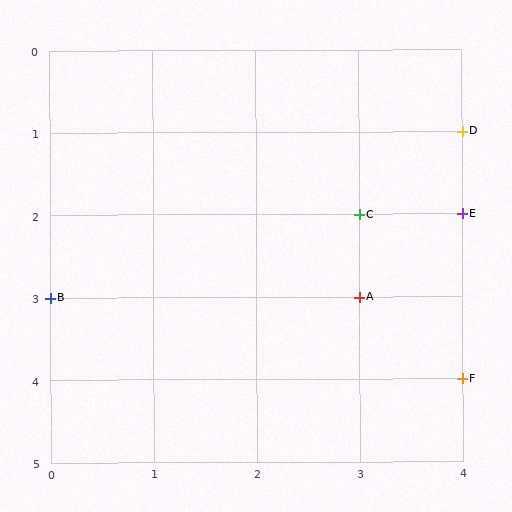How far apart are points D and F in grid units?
Points D and F are 3 rows apart.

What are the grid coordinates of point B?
Point B is at grid coordinates (0, 3).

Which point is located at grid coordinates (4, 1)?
Point D is at (4, 1).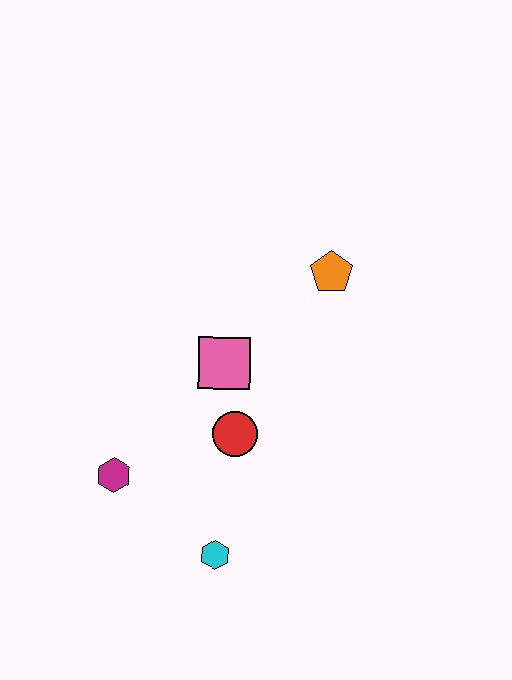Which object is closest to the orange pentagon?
The pink square is closest to the orange pentagon.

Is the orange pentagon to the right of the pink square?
Yes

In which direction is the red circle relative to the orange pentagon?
The red circle is below the orange pentagon.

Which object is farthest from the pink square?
The cyan hexagon is farthest from the pink square.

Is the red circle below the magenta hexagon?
No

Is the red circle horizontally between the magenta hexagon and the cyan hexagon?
No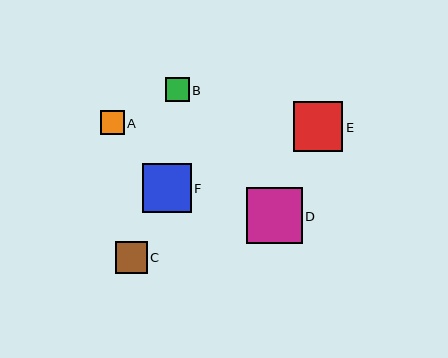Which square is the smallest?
Square A is the smallest with a size of approximately 24 pixels.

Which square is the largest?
Square D is the largest with a size of approximately 56 pixels.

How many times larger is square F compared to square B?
Square F is approximately 2.1 times the size of square B.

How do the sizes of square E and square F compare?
Square E and square F are approximately the same size.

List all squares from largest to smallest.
From largest to smallest: D, E, F, C, B, A.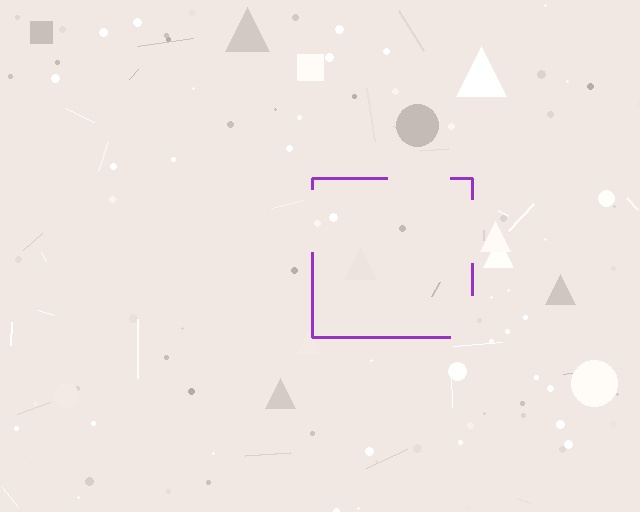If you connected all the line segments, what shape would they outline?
They would outline a square.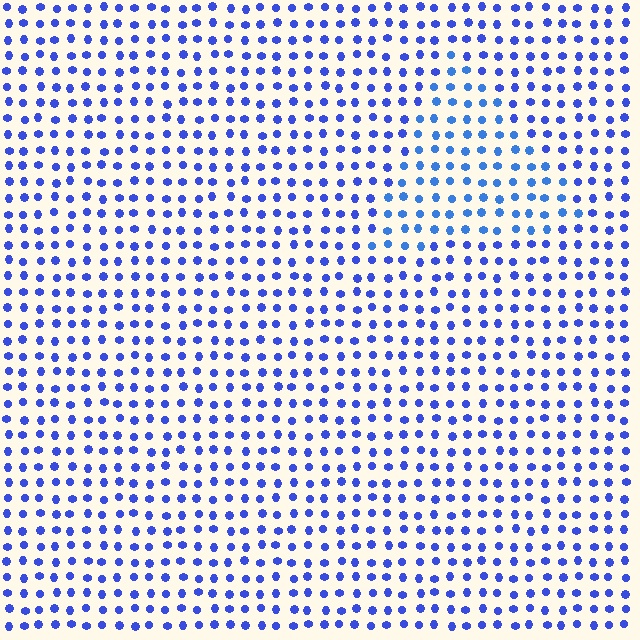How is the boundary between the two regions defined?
The boundary is defined purely by a slight shift in hue (about 18 degrees). Spacing, size, and orientation are identical on both sides.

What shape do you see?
I see a triangle.